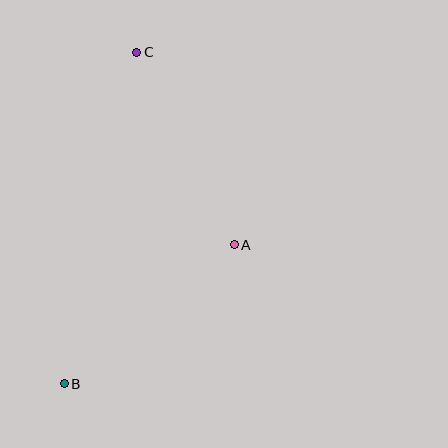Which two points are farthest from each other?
Points B and C are farthest from each other.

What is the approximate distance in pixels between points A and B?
The distance between A and B is approximately 220 pixels.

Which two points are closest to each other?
Points A and C are closest to each other.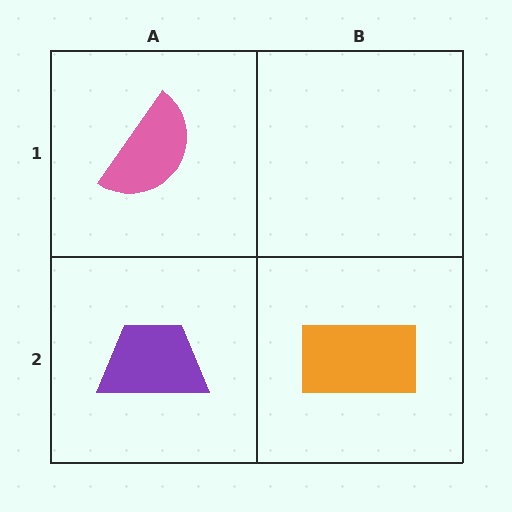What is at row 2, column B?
An orange rectangle.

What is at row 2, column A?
A purple trapezoid.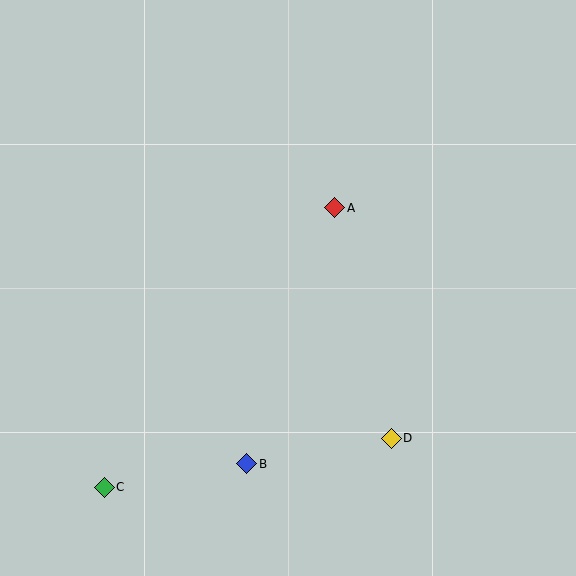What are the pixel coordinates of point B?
Point B is at (247, 464).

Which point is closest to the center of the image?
Point A at (335, 208) is closest to the center.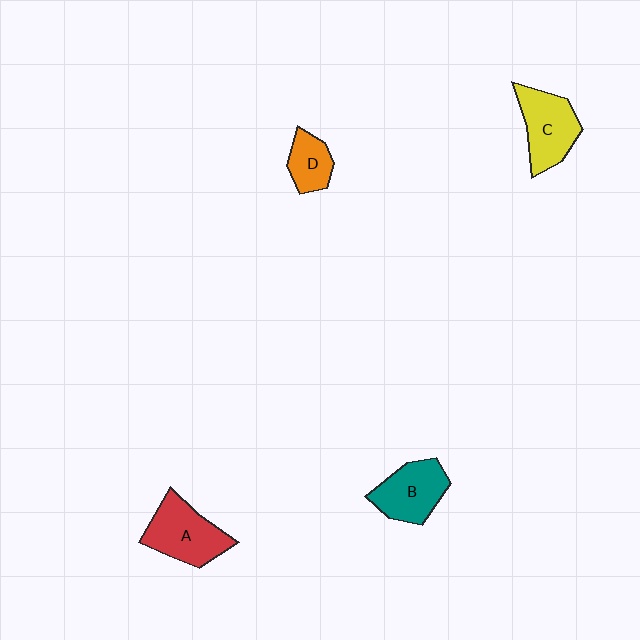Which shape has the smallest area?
Shape D (orange).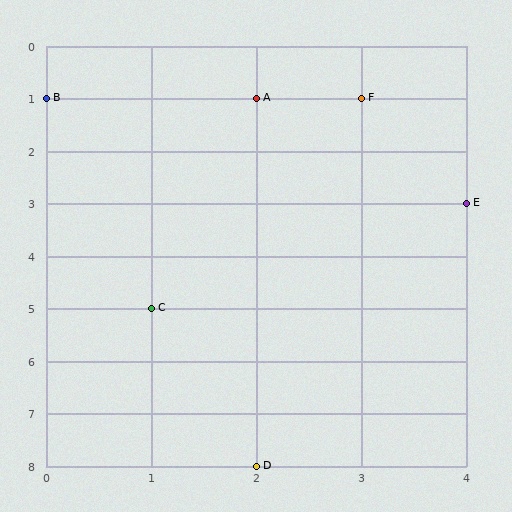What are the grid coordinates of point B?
Point B is at grid coordinates (0, 1).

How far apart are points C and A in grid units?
Points C and A are 1 column and 4 rows apart (about 4.1 grid units diagonally).